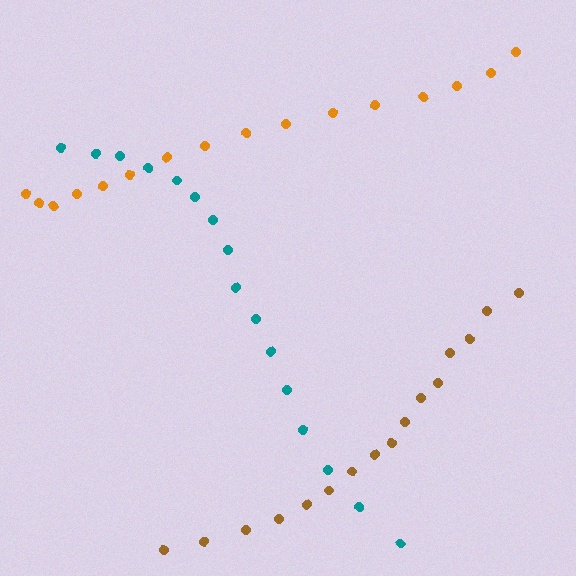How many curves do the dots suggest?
There are 3 distinct paths.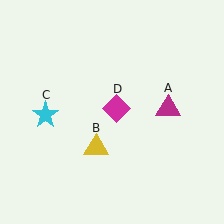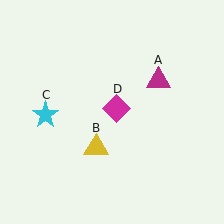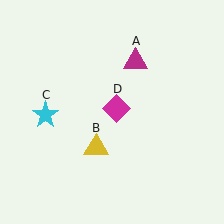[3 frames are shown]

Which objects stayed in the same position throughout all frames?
Yellow triangle (object B) and cyan star (object C) and magenta diamond (object D) remained stationary.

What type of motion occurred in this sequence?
The magenta triangle (object A) rotated counterclockwise around the center of the scene.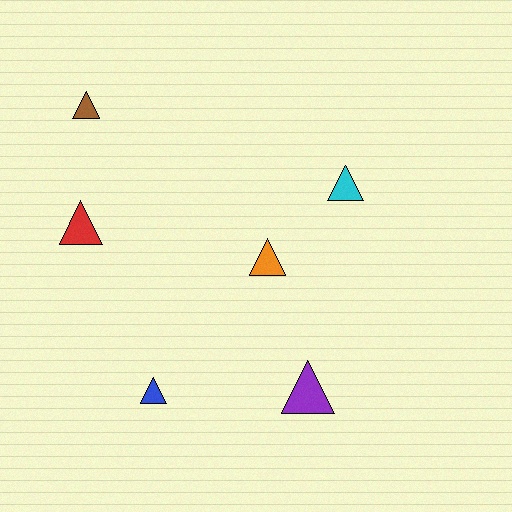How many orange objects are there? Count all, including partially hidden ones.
There is 1 orange object.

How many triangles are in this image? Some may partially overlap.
There are 6 triangles.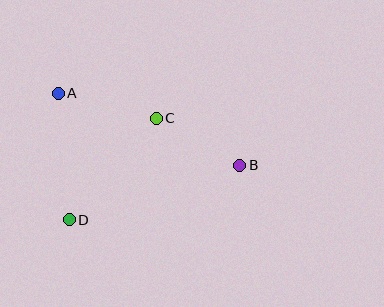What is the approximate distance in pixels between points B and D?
The distance between B and D is approximately 179 pixels.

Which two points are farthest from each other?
Points A and B are farthest from each other.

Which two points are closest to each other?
Points B and C are closest to each other.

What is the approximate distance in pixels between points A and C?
The distance between A and C is approximately 101 pixels.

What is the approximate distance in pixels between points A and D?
The distance between A and D is approximately 127 pixels.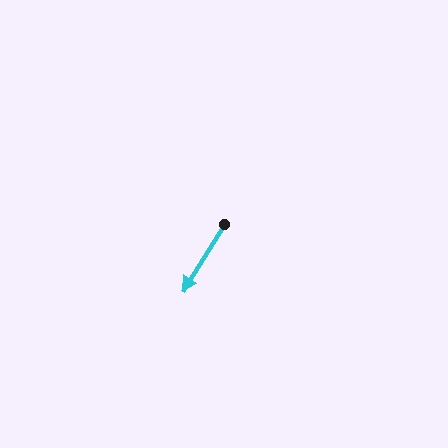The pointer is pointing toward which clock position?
Roughly 7 o'clock.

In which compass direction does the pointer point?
Southwest.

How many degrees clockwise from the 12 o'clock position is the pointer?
Approximately 212 degrees.